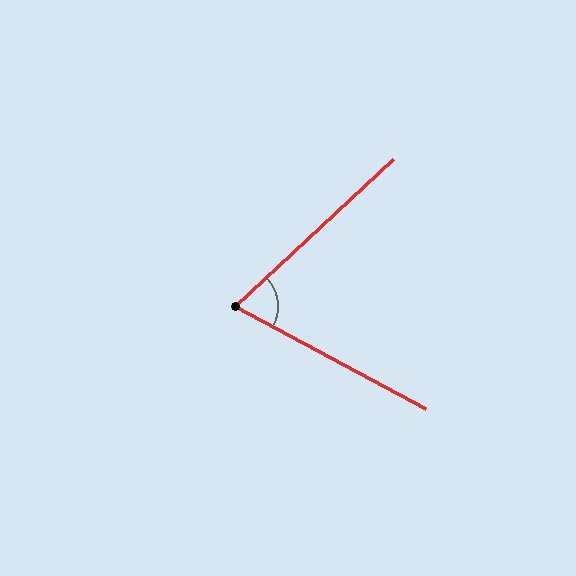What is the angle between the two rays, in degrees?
Approximately 71 degrees.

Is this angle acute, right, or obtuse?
It is acute.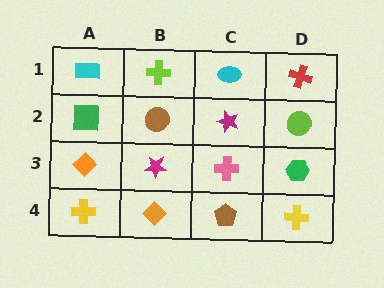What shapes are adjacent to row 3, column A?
A green square (row 2, column A), a yellow cross (row 4, column A), a magenta star (row 3, column B).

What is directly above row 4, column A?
An orange diamond.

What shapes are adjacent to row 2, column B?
A lime cross (row 1, column B), a magenta star (row 3, column B), a green square (row 2, column A), a magenta star (row 2, column C).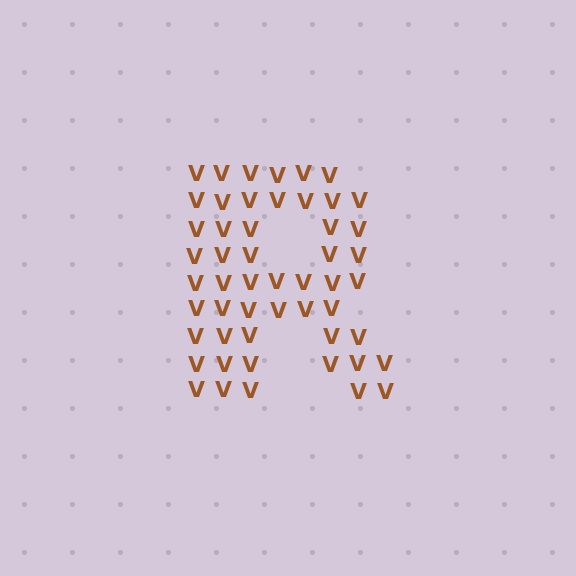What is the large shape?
The large shape is the letter R.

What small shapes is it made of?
It is made of small letter V's.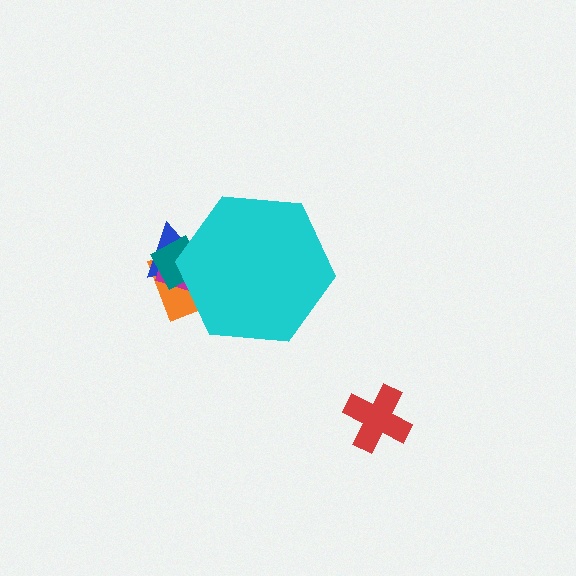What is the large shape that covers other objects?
A cyan hexagon.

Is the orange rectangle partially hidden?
Yes, the orange rectangle is partially hidden behind the cyan hexagon.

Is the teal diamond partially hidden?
Yes, the teal diamond is partially hidden behind the cyan hexagon.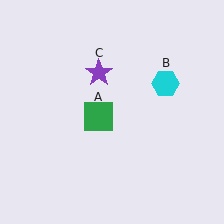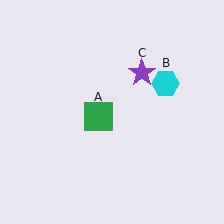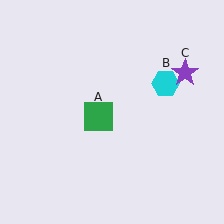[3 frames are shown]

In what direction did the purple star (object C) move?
The purple star (object C) moved right.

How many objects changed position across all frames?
1 object changed position: purple star (object C).